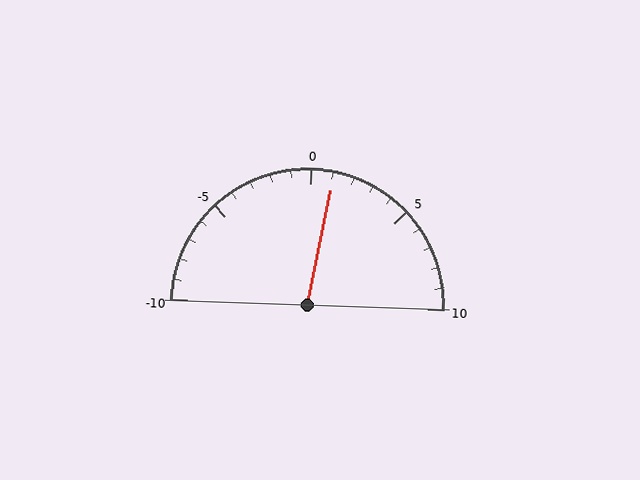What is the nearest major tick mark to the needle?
The nearest major tick mark is 0.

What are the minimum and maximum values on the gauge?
The gauge ranges from -10 to 10.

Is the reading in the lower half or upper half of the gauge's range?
The reading is in the upper half of the range (-10 to 10).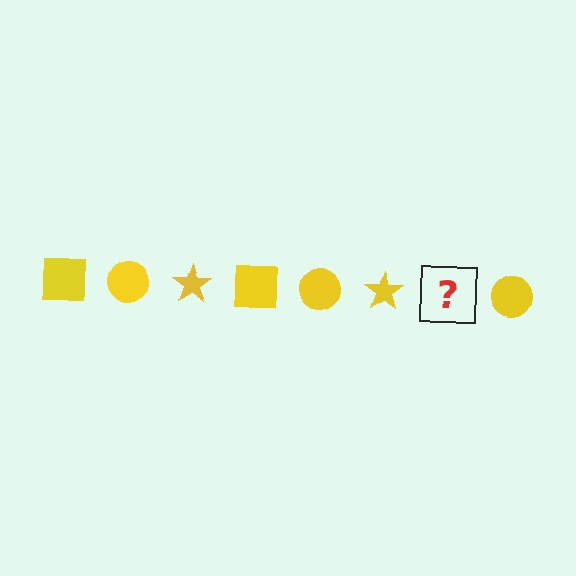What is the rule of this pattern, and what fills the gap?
The rule is that the pattern cycles through square, circle, star shapes in yellow. The gap should be filled with a yellow square.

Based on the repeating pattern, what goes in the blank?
The blank should be a yellow square.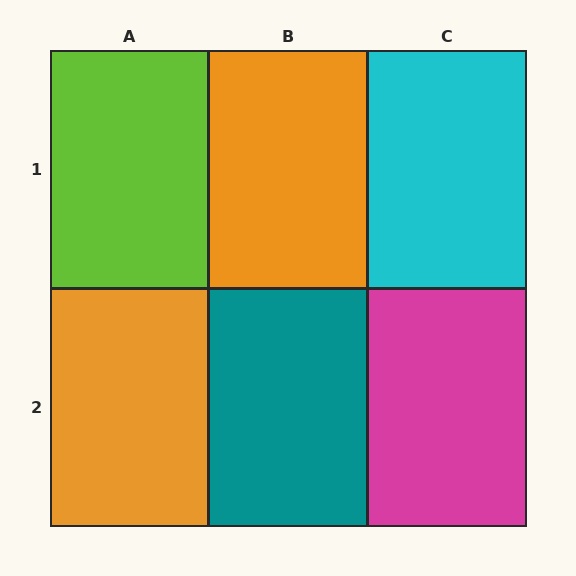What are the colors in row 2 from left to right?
Orange, teal, magenta.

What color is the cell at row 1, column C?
Cyan.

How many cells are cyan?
1 cell is cyan.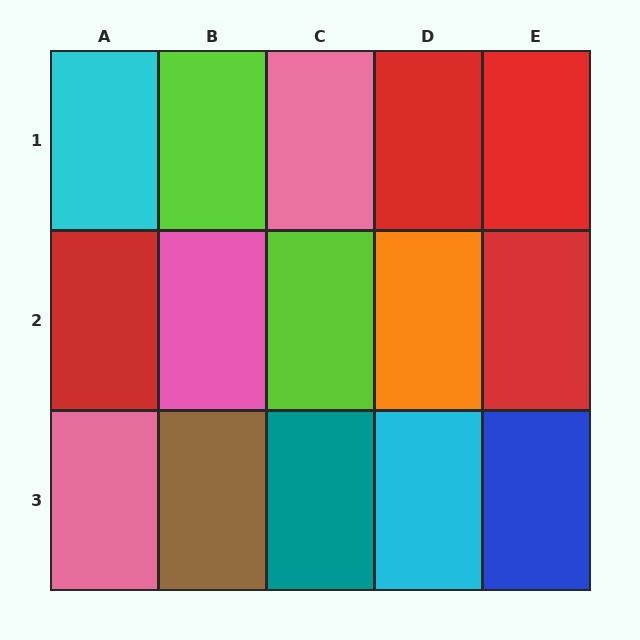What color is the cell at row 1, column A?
Cyan.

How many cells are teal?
1 cell is teal.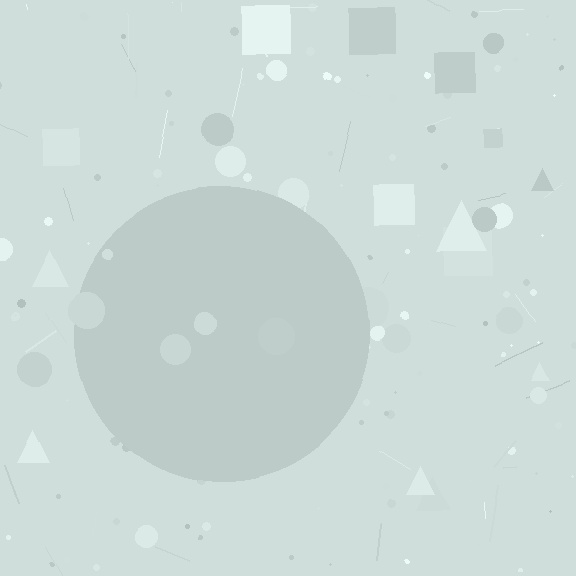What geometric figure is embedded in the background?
A circle is embedded in the background.